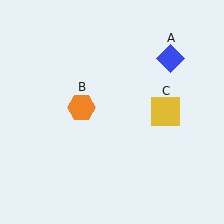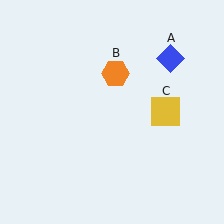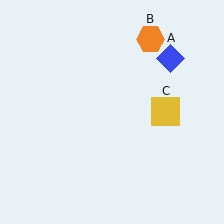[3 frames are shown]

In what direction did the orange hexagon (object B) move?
The orange hexagon (object B) moved up and to the right.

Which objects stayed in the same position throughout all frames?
Blue diamond (object A) and yellow square (object C) remained stationary.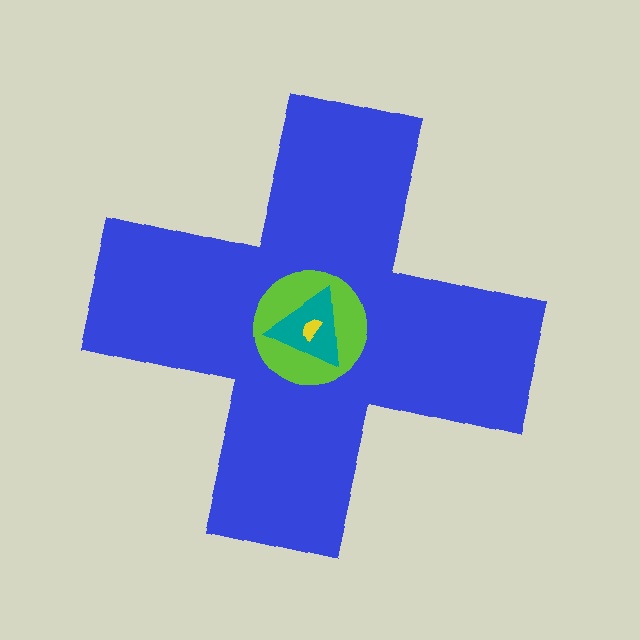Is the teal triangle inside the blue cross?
Yes.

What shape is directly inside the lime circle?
The teal triangle.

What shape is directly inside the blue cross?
The lime circle.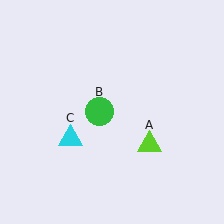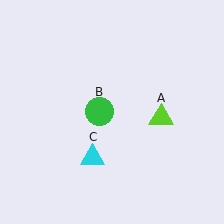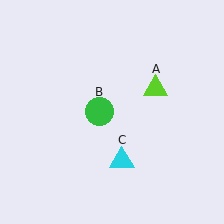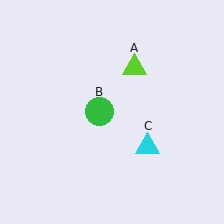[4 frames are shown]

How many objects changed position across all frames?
2 objects changed position: lime triangle (object A), cyan triangle (object C).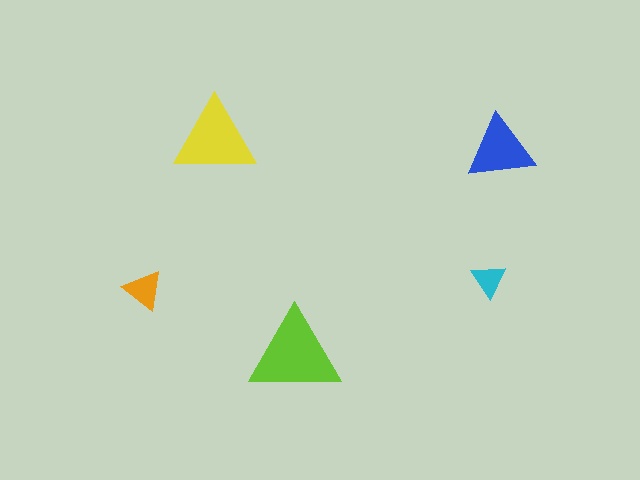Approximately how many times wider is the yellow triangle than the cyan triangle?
About 2.5 times wider.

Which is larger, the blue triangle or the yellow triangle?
The yellow one.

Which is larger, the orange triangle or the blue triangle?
The blue one.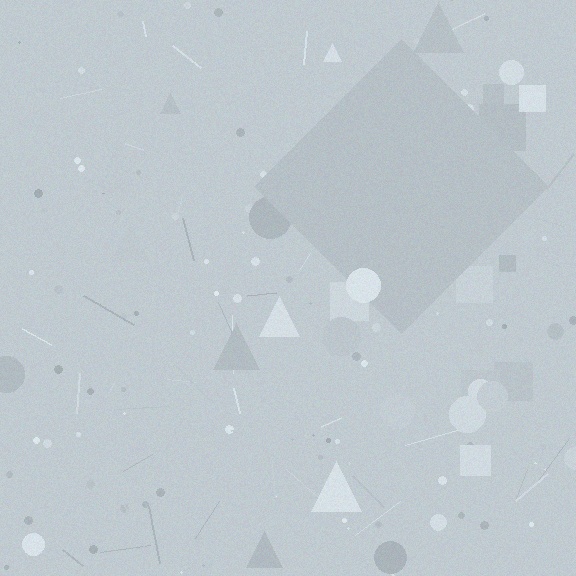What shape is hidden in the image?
A diamond is hidden in the image.